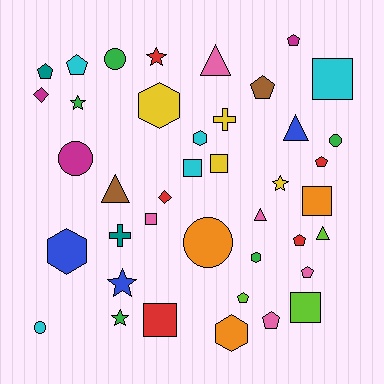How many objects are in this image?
There are 40 objects.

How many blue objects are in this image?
There are 3 blue objects.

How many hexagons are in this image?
There are 5 hexagons.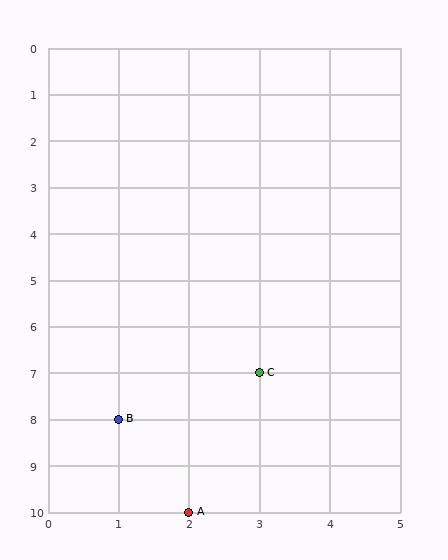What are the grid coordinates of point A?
Point A is at grid coordinates (2, 10).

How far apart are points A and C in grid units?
Points A and C are 1 column and 3 rows apart (about 3.2 grid units diagonally).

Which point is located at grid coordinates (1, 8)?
Point B is at (1, 8).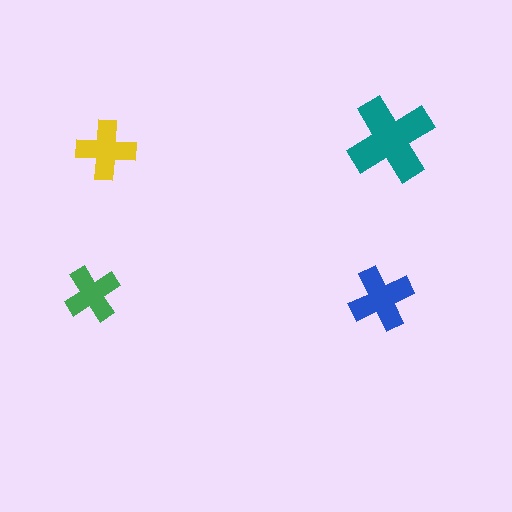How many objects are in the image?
There are 4 objects in the image.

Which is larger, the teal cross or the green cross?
The teal one.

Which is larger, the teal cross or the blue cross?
The teal one.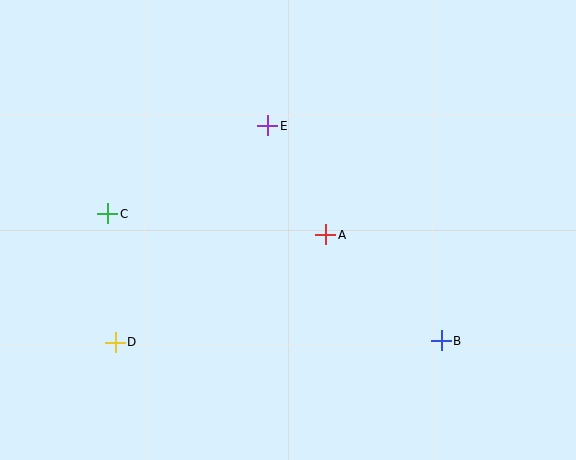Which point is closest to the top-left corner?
Point C is closest to the top-left corner.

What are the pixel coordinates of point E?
Point E is at (267, 126).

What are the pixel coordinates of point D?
Point D is at (115, 342).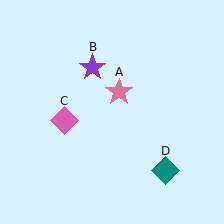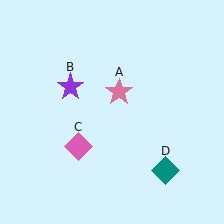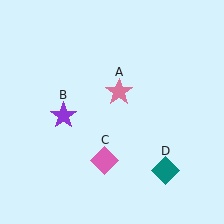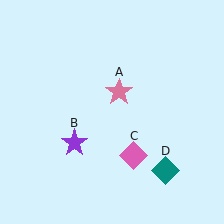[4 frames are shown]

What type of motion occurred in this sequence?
The purple star (object B), pink diamond (object C) rotated counterclockwise around the center of the scene.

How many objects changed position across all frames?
2 objects changed position: purple star (object B), pink diamond (object C).